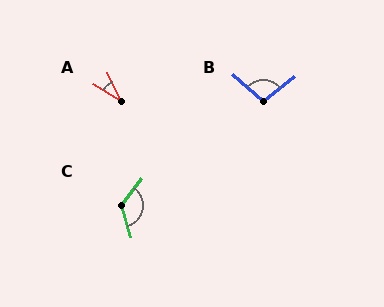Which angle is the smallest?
A, at approximately 34 degrees.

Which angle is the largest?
C, at approximately 127 degrees.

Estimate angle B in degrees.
Approximately 99 degrees.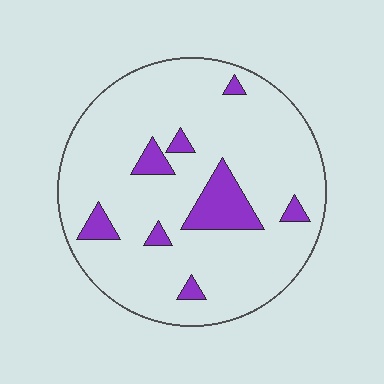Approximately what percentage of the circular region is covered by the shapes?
Approximately 10%.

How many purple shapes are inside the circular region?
8.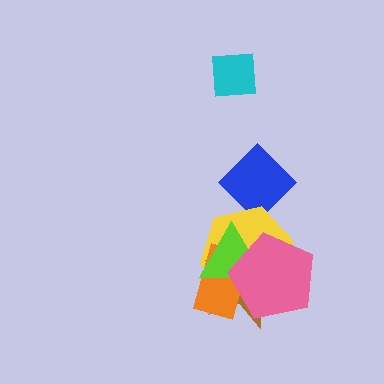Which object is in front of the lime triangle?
The pink pentagon is in front of the lime triangle.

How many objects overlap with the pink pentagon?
4 objects overlap with the pink pentagon.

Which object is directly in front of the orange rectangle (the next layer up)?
The lime triangle is directly in front of the orange rectangle.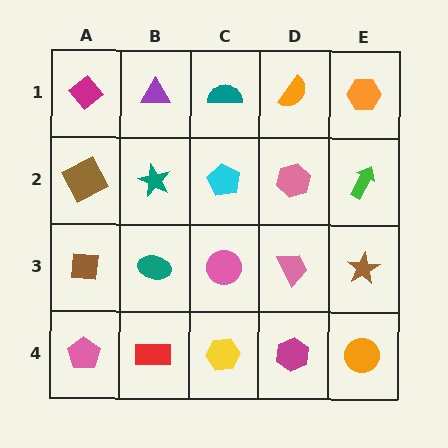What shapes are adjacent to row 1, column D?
A pink hexagon (row 2, column D), a teal semicircle (row 1, column C), an orange hexagon (row 1, column E).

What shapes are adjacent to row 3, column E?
A green arrow (row 2, column E), an orange circle (row 4, column E), a pink trapezoid (row 3, column D).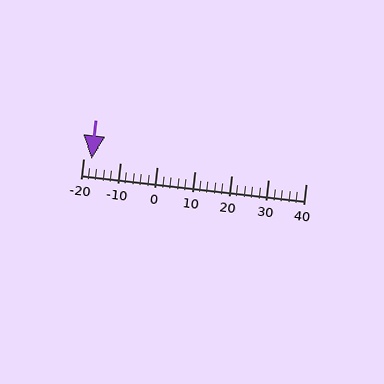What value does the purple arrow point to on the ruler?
The purple arrow points to approximately -18.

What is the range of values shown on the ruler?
The ruler shows values from -20 to 40.